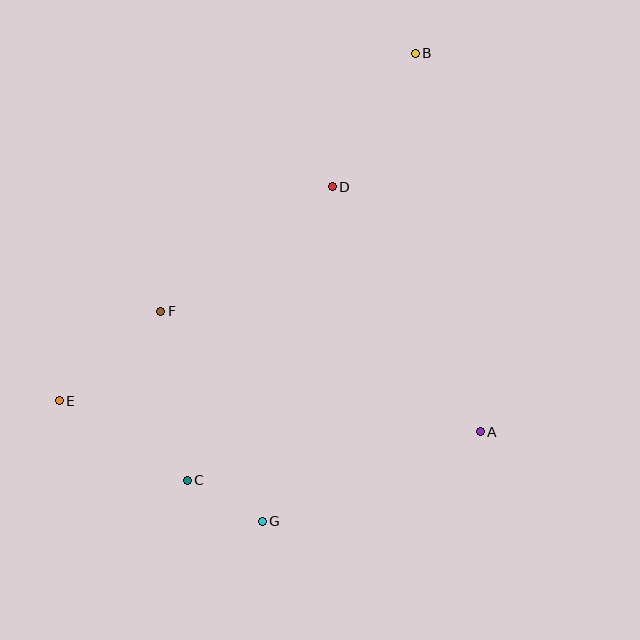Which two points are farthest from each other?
Points B and E are farthest from each other.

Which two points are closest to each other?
Points C and G are closest to each other.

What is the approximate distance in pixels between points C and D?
The distance between C and D is approximately 328 pixels.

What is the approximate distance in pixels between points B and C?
The distance between B and C is approximately 484 pixels.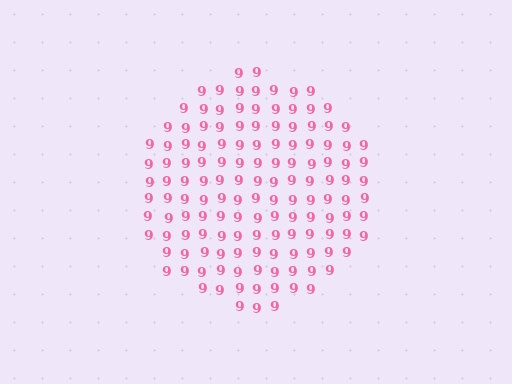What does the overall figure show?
The overall figure shows a circle.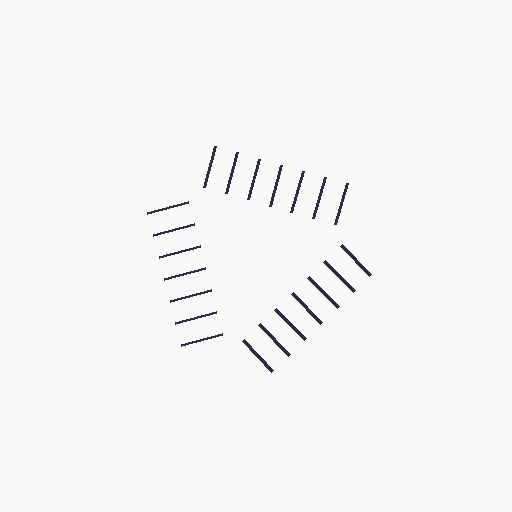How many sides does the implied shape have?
3 sides — the line-ends trace a triangle.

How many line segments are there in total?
21 — 7 along each of the 3 edges.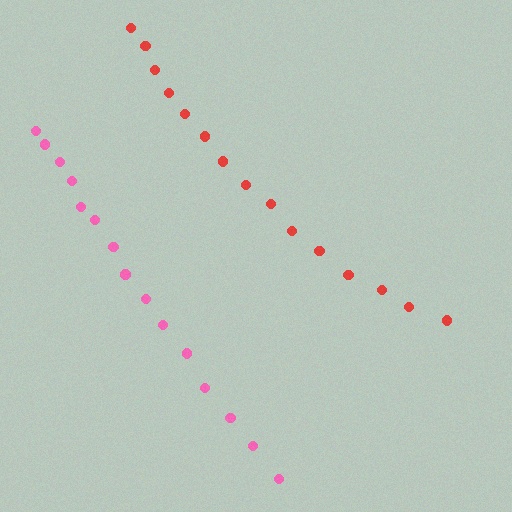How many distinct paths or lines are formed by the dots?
There are 2 distinct paths.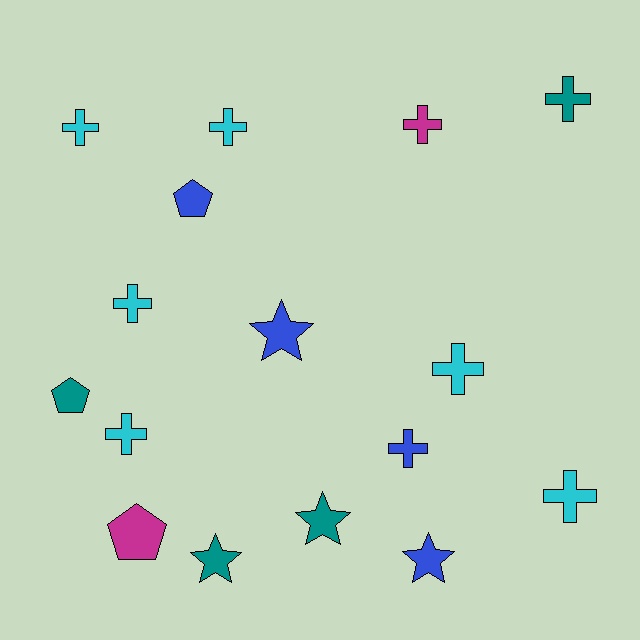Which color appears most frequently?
Cyan, with 6 objects.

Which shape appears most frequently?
Cross, with 9 objects.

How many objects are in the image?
There are 16 objects.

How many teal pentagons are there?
There is 1 teal pentagon.